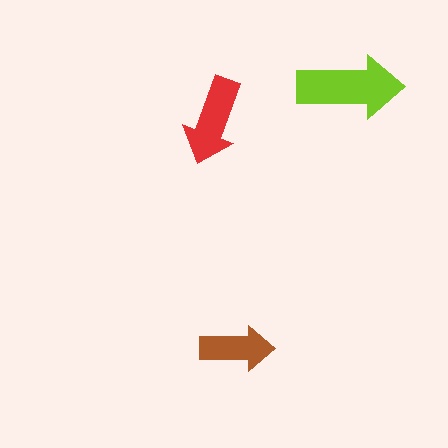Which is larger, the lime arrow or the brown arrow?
The lime one.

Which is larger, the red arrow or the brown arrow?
The red one.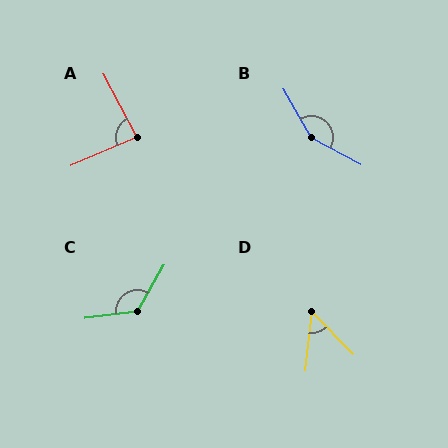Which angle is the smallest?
D, at approximately 50 degrees.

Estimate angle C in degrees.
Approximately 128 degrees.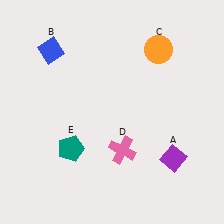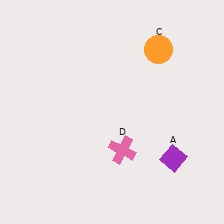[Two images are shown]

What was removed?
The blue diamond (B), the teal pentagon (E) were removed in Image 2.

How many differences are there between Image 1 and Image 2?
There are 2 differences between the two images.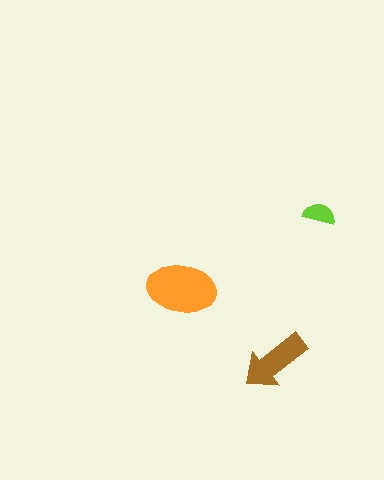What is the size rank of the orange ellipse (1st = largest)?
1st.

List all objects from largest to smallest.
The orange ellipse, the brown arrow, the lime semicircle.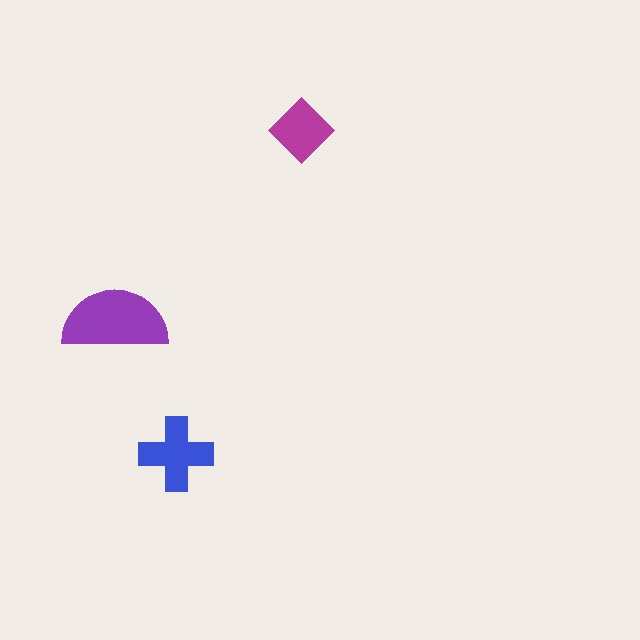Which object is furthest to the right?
The magenta diamond is rightmost.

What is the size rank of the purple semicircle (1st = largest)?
1st.